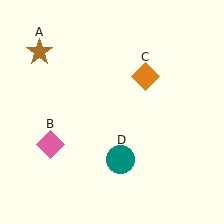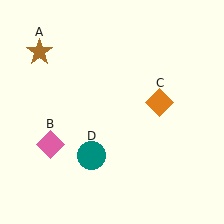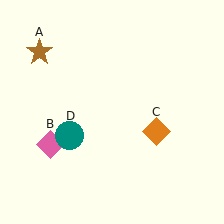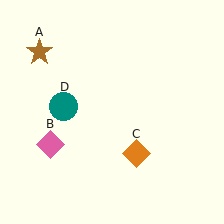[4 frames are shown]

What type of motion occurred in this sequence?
The orange diamond (object C), teal circle (object D) rotated clockwise around the center of the scene.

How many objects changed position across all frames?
2 objects changed position: orange diamond (object C), teal circle (object D).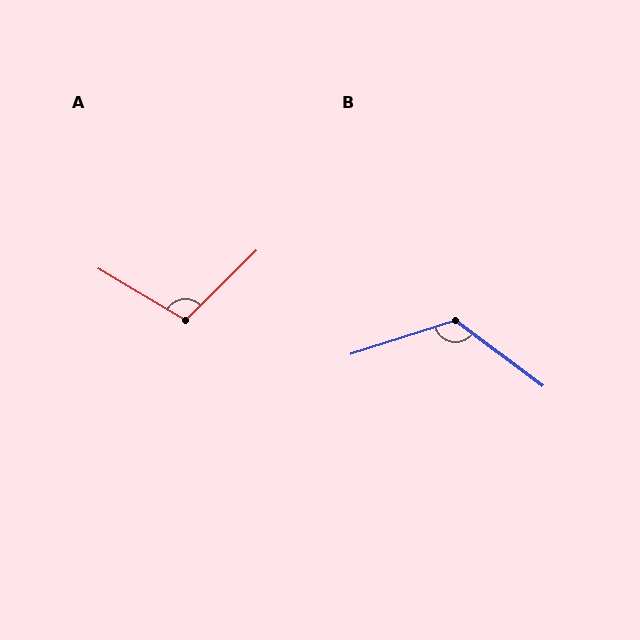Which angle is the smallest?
A, at approximately 105 degrees.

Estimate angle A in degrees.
Approximately 105 degrees.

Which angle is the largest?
B, at approximately 125 degrees.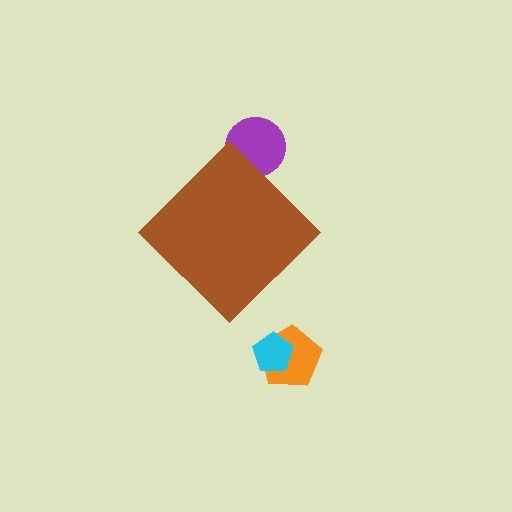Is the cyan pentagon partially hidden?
No, the cyan pentagon is fully visible.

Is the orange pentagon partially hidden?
No, the orange pentagon is fully visible.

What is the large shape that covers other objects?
A brown diamond.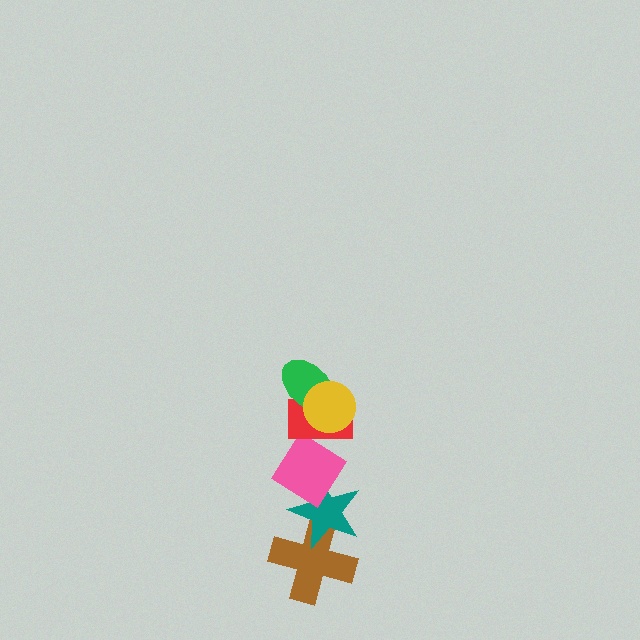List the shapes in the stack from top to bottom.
From top to bottom: the yellow circle, the green ellipse, the red rectangle, the pink diamond, the teal star, the brown cross.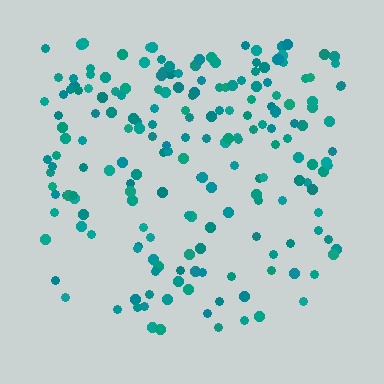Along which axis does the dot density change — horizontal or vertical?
Vertical.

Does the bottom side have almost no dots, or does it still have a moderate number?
Still a moderate number, just noticeably fewer than the top.